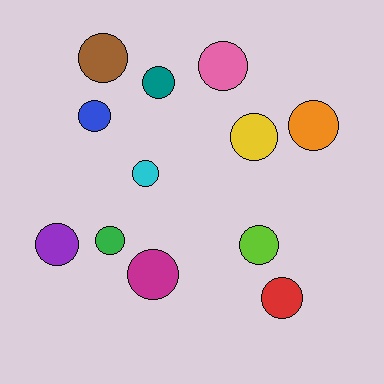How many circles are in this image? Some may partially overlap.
There are 12 circles.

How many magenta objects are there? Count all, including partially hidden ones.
There is 1 magenta object.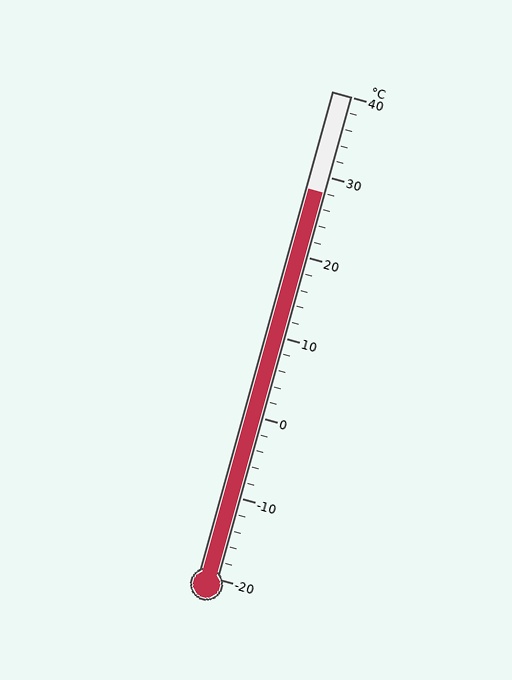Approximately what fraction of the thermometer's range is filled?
The thermometer is filled to approximately 80% of its range.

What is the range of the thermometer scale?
The thermometer scale ranges from -20°C to 40°C.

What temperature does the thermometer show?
The thermometer shows approximately 28°C.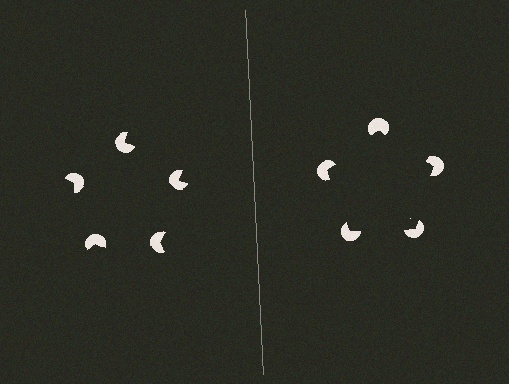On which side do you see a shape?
An illusory pentagon appears on the right side. On the left side the wedge cuts are rotated, so no coherent shape forms.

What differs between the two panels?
The pac-man discs are positioned identically on both sides; only the wedge orientations differ. On the right they align to a pentagon; on the left they are misaligned.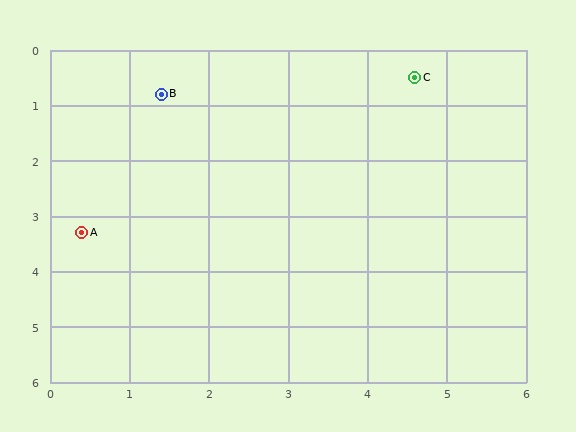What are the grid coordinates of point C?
Point C is at approximately (4.6, 0.5).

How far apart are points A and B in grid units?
Points A and B are about 2.7 grid units apart.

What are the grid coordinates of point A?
Point A is at approximately (0.4, 3.3).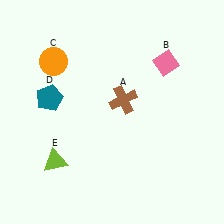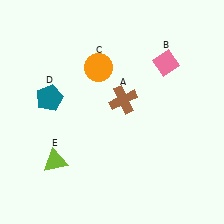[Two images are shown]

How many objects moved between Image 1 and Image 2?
1 object moved between the two images.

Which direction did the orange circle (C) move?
The orange circle (C) moved right.